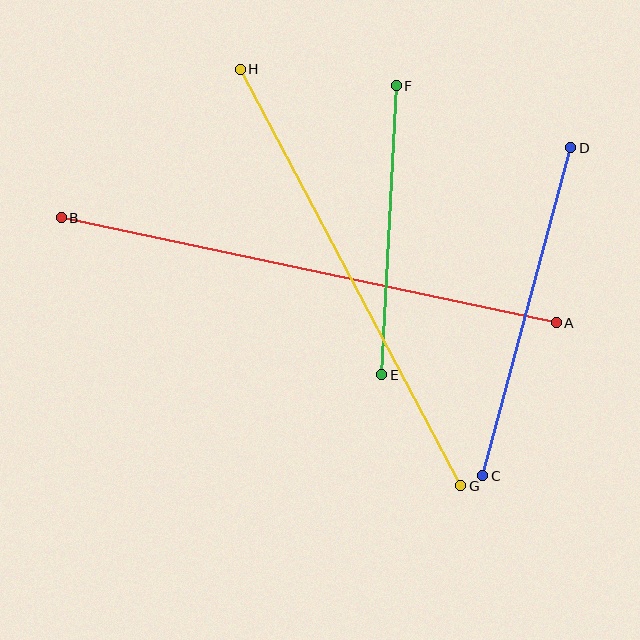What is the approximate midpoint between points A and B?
The midpoint is at approximately (309, 270) pixels.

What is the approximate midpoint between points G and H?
The midpoint is at approximately (350, 277) pixels.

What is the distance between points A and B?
The distance is approximately 506 pixels.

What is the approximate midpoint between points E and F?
The midpoint is at approximately (389, 230) pixels.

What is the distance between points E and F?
The distance is approximately 289 pixels.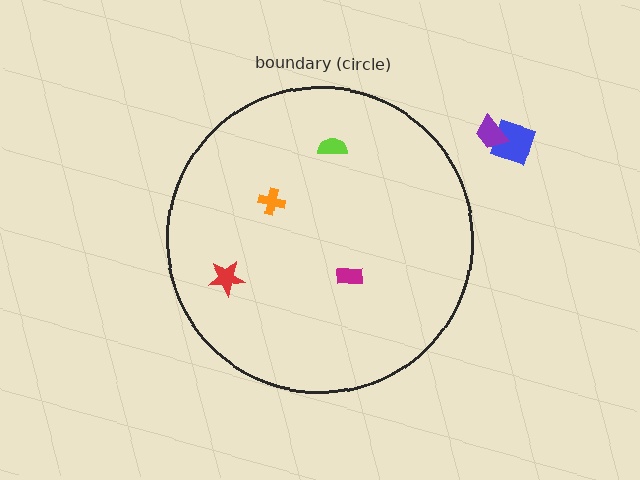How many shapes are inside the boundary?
4 inside, 2 outside.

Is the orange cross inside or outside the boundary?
Inside.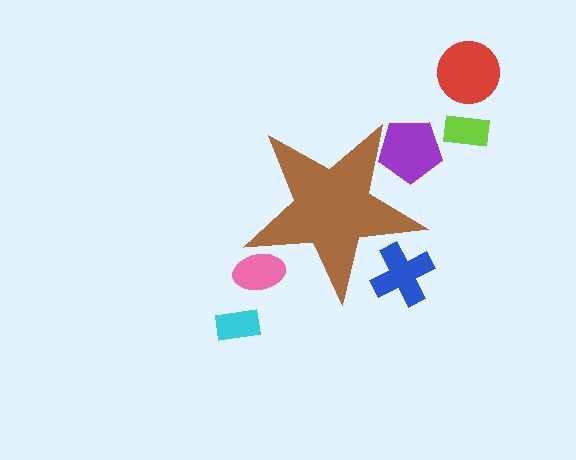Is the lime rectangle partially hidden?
No, the lime rectangle is fully visible.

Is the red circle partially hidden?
No, the red circle is fully visible.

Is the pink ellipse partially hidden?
Yes, the pink ellipse is partially hidden behind the brown star.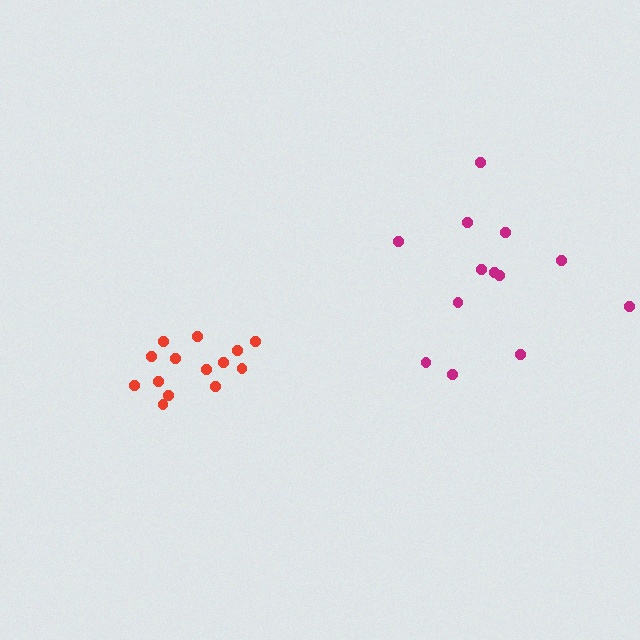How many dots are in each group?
Group 1: 13 dots, Group 2: 14 dots (27 total).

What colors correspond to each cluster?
The clusters are colored: magenta, red.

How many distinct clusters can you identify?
There are 2 distinct clusters.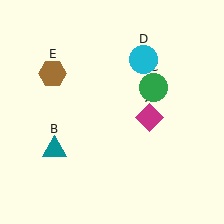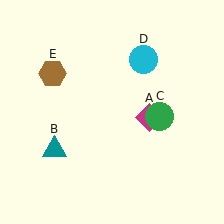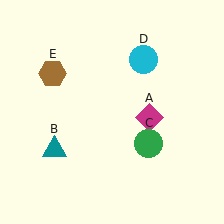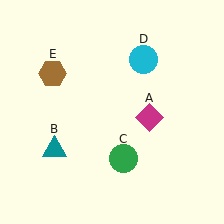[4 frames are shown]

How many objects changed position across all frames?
1 object changed position: green circle (object C).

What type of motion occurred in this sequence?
The green circle (object C) rotated clockwise around the center of the scene.